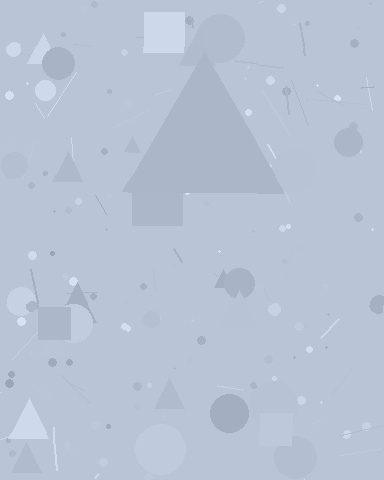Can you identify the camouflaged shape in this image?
The camouflaged shape is a triangle.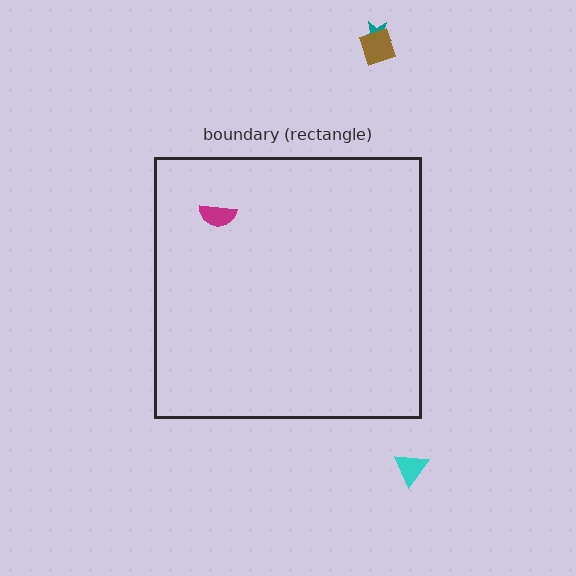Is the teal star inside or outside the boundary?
Outside.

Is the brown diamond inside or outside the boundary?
Outside.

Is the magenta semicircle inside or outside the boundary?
Inside.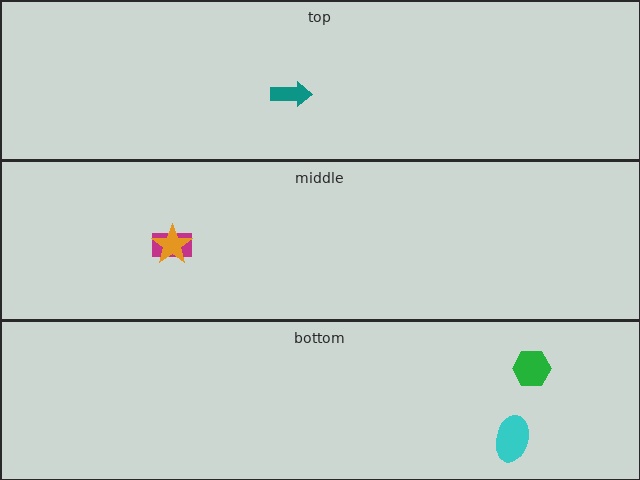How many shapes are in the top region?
1.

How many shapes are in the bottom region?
2.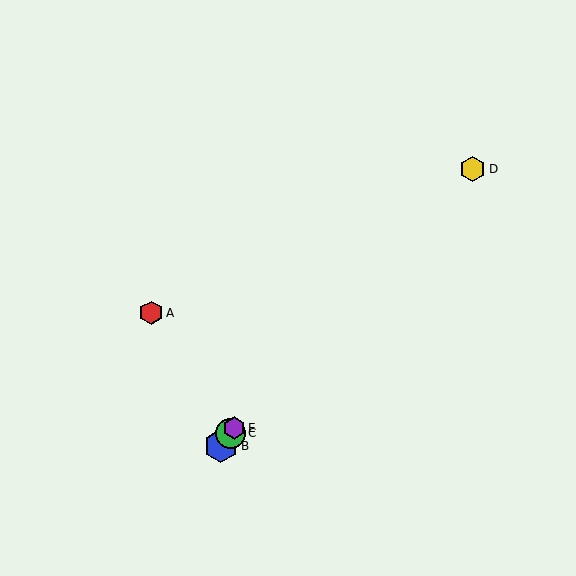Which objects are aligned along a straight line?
Objects B, C, E are aligned along a straight line.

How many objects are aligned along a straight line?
3 objects (B, C, E) are aligned along a straight line.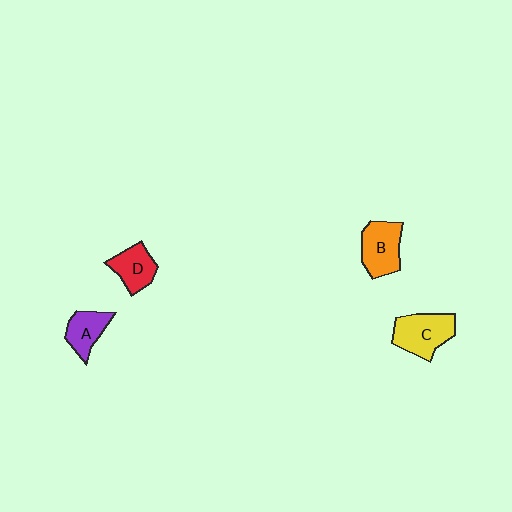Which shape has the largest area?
Shape C (yellow).